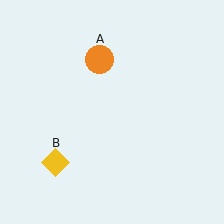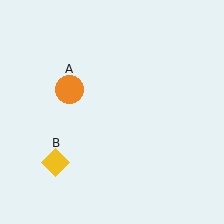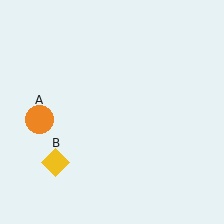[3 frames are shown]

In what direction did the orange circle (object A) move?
The orange circle (object A) moved down and to the left.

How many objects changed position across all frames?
1 object changed position: orange circle (object A).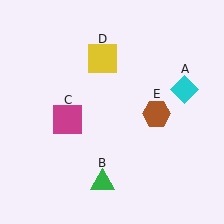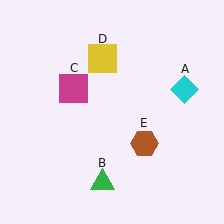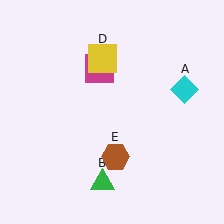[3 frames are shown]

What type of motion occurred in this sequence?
The magenta square (object C), brown hexagon (object E) rotated clockwise around the center of the scene.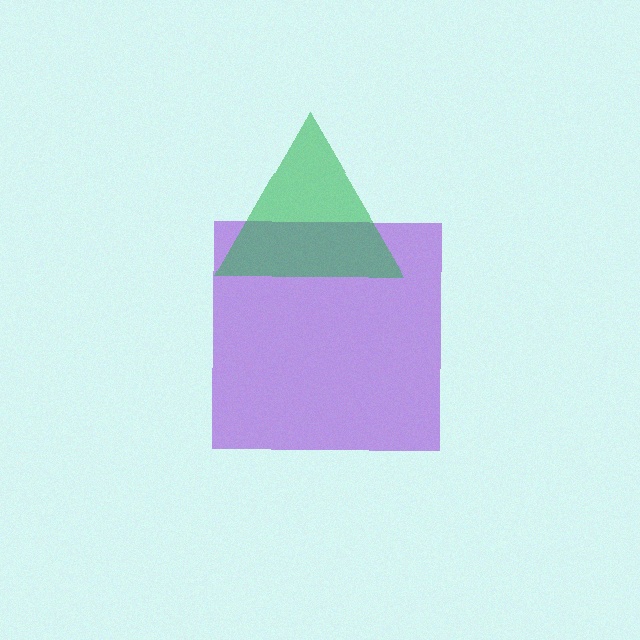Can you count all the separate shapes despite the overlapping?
Yes, there are 2 separate shapes.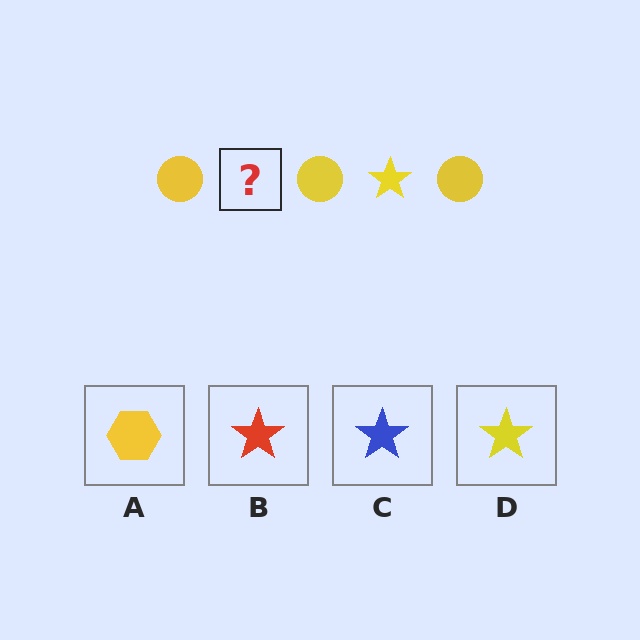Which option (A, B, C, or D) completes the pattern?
D.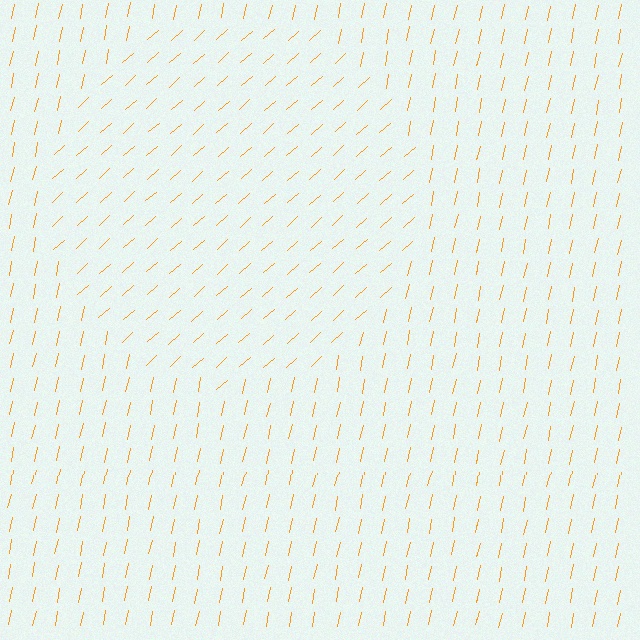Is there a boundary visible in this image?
Yes, there is a texture boundary formed by a change in line orientation.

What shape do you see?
I see a circle.